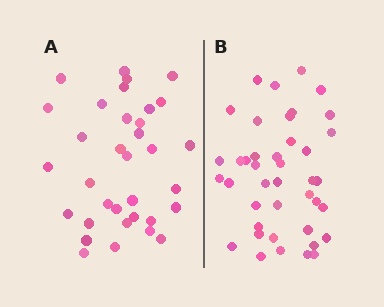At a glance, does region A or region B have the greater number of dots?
Region B (the right region) has more dots.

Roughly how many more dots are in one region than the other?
Region B has roughly 8 or so more dots than region A.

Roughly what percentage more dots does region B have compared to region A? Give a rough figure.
About 20% more.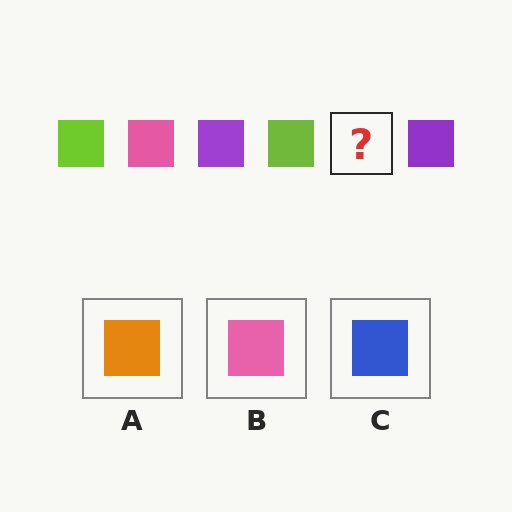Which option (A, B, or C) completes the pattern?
B.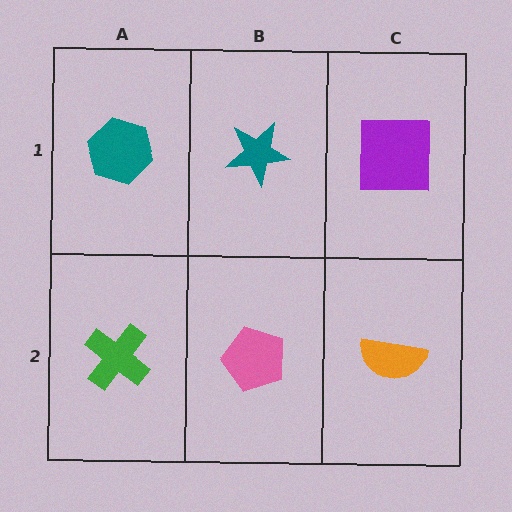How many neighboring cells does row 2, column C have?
2.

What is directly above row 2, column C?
A purple square.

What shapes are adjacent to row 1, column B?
A pink pentagon (row 2, column B), a teal hexagon (row 1, column A), a purple square (row 1, column C).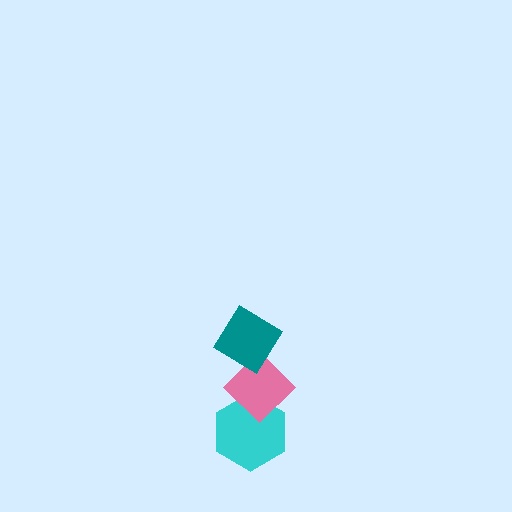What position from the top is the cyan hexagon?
The cyan hexagon is 3rd from the top.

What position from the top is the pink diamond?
The pink diamond is 2nd from the top.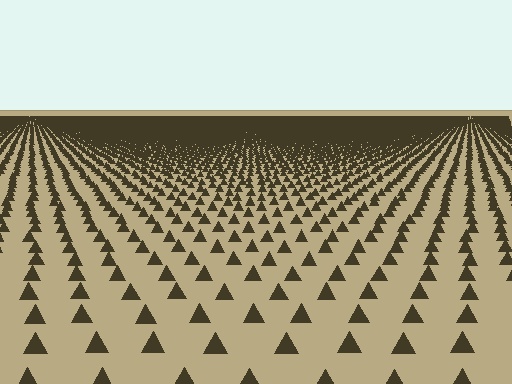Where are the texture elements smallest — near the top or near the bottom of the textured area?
Near the top.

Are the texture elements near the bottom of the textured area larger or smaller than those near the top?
Larger. Near the bottom, elements are closer to the viewer and appear at a bigger on-screen size.